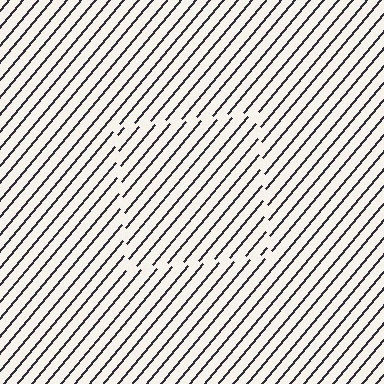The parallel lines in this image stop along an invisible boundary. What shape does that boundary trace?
An illusory square. The interior of the shape contains the same grating, shifted by half a period — the contour is defined by the phase discontinuity where line-ends from the inner and outer gratings abut.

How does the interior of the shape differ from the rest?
The interior of the shape contains the same grating, shifted by half a period — the contour is defined by the phase discontinuity where line-ends from the inner and outer gratings abut.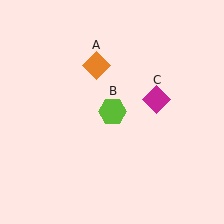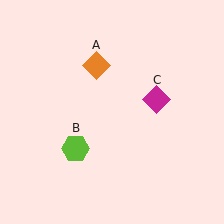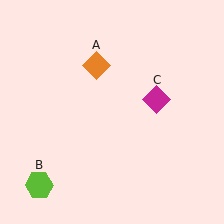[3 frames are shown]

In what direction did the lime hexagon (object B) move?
The lime hexagon (object B) moved down and to the left.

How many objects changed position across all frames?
1 object changed position: lime hexagon (object B).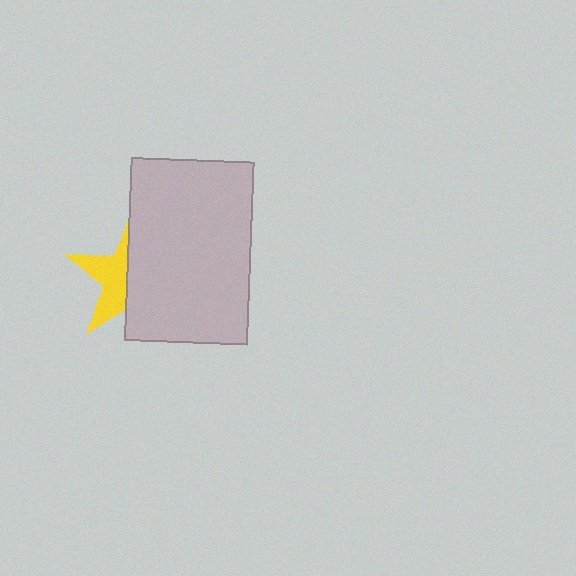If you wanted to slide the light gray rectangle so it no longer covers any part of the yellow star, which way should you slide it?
Slide it right — that is the most direct way to separate the two shapes.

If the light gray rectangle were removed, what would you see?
You would see the complete yellow star.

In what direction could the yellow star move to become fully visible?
The yellow star could move left. That would shift it out from behind the light gray rectangle entirely.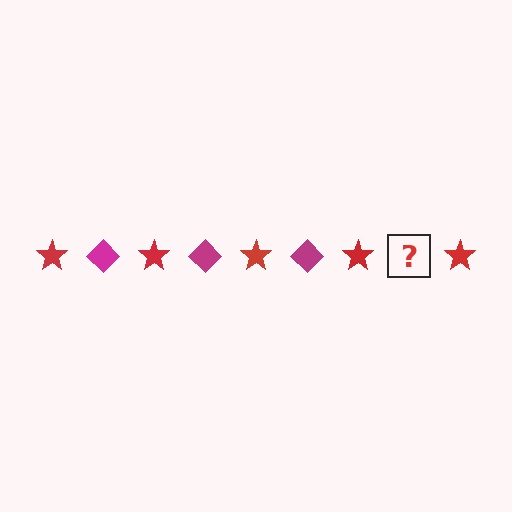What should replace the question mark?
The question mark should be replaced with a magenta diamond.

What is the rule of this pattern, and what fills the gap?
The rule is that the pattern alternates between red star and magenta diamond. The gap should be filled with a magenta diamond.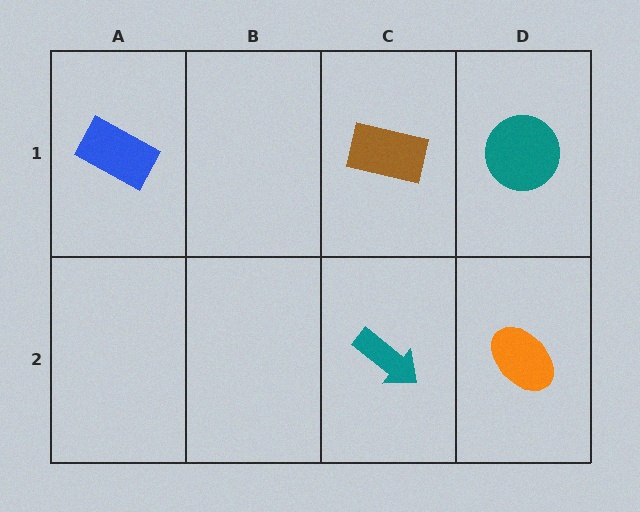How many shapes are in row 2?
2 shapes.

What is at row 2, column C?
A teal arrow.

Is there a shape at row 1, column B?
No, that cell is empty.